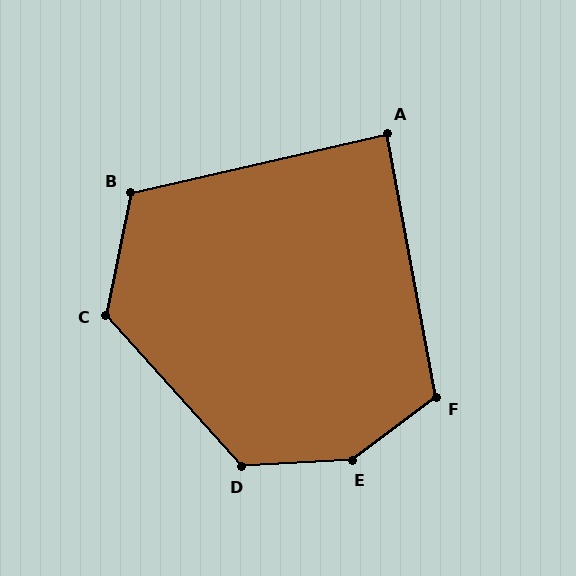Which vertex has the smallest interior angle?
A, at approximately 87 degrees.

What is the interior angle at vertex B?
Approximately 114 degrees (obtuse).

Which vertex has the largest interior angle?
E, at approximately 146 degrees.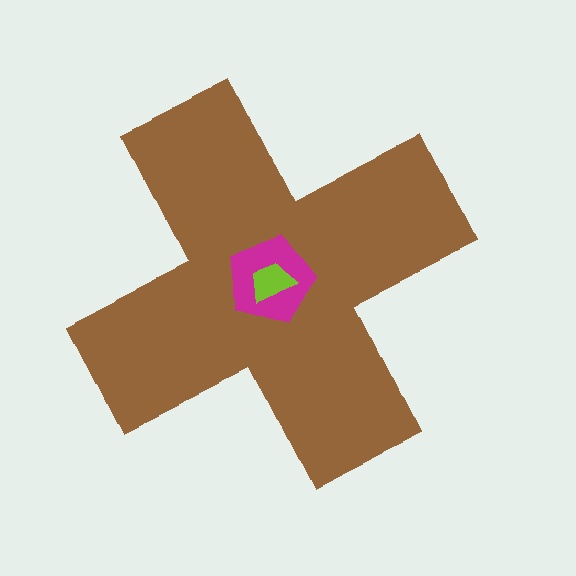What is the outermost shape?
The brown cross.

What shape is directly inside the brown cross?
The magenta pentagon.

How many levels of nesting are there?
3.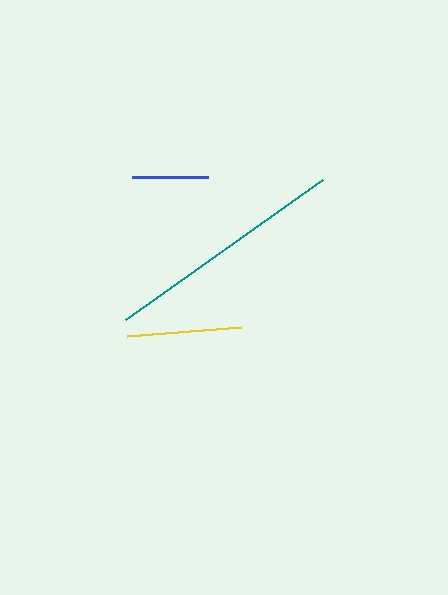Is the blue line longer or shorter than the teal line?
The teal line is longer than the blue line.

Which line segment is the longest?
The teal line is the longest at approximately 242 pixels.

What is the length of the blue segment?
The blue segment is approximately 76 pixels long.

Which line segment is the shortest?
The blue line is the shortest at approximately 76 pixels.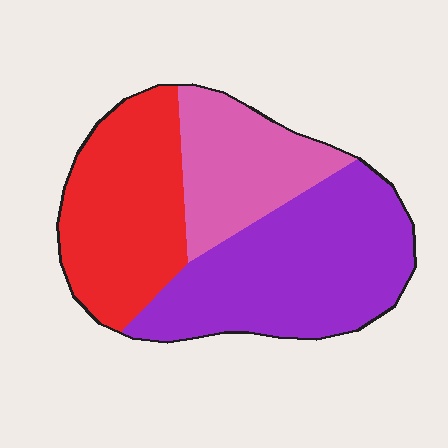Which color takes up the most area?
Purple, at roughly 45%.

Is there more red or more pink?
Red.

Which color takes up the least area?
Pink, at roughly 25%.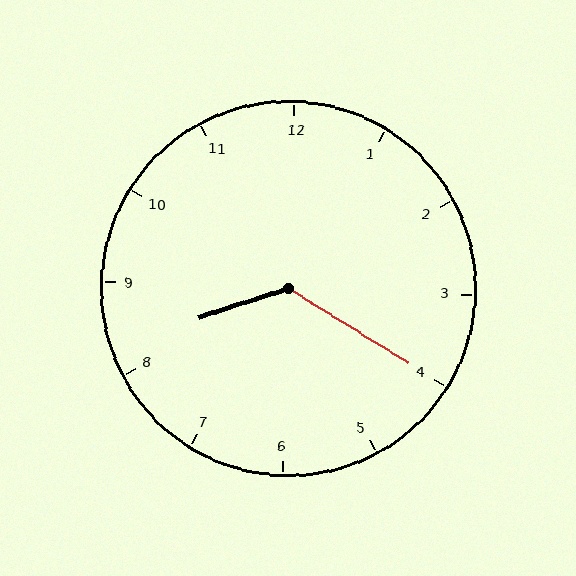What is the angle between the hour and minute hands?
Approximately 130 degrees.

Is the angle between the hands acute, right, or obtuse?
It is obtuse.